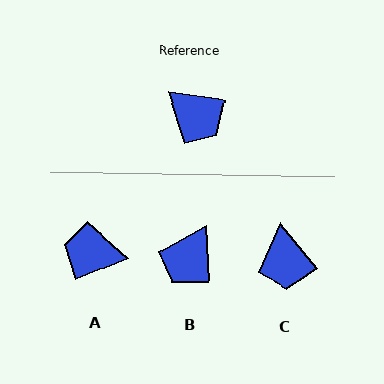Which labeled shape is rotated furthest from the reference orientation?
A, about 149 degrees away.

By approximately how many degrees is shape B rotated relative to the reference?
Approximately 79 degrees clockwise.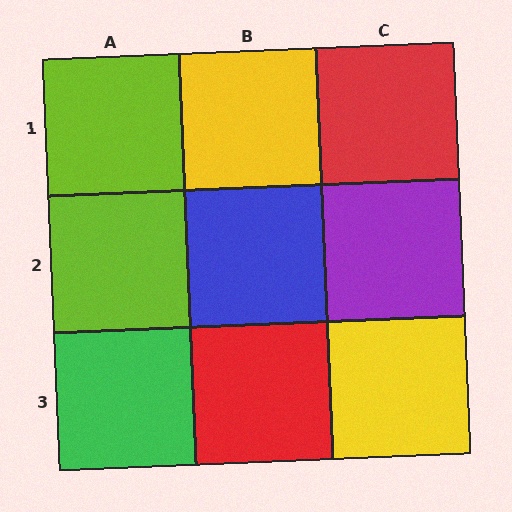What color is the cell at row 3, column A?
Green.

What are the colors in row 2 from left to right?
Lime, blue, purple.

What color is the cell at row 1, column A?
Lime.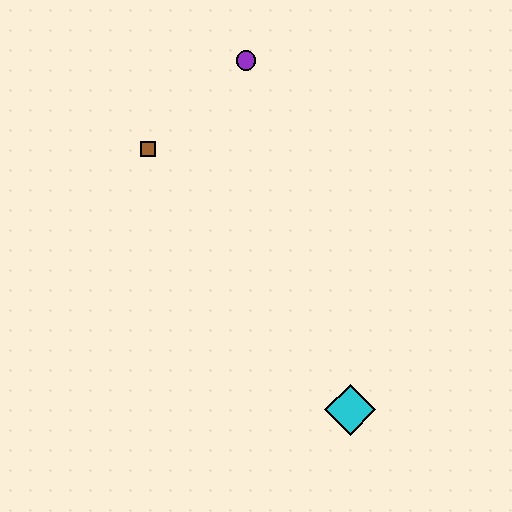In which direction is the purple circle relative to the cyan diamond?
The purple circle is above the cyan diamond.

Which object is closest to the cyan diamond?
The brown square is closest to the cyan diamond.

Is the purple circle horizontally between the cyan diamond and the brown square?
Yes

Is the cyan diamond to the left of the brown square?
No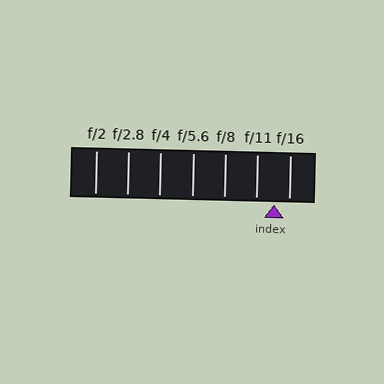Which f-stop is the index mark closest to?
The index mark is closest to f/16.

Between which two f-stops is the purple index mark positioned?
The index mark is between f/11 and f/16.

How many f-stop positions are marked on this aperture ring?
There are 7 f-stop positions marked.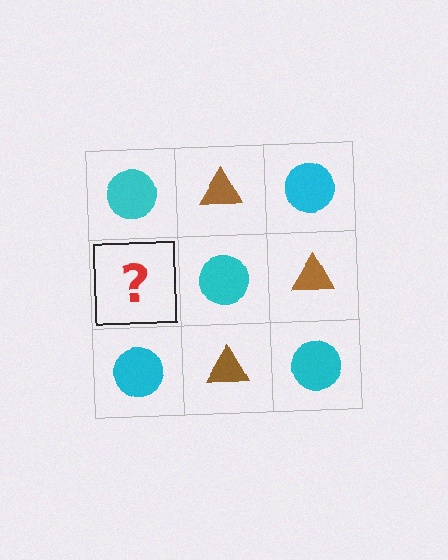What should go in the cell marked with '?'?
The missing cell should contain a brown triangle.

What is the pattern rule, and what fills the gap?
The rule is that it alternates cyan circle and brown triangle in a checkerboard pattern. The gap should be filled with a brown triangle.